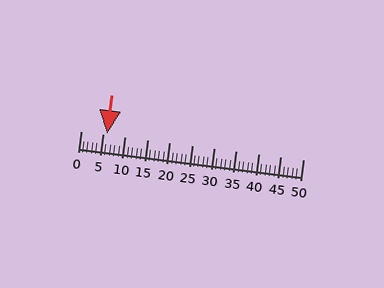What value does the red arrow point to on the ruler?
The red arrow points to approximately 6.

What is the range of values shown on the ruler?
The ruler shows values from 0 to 50.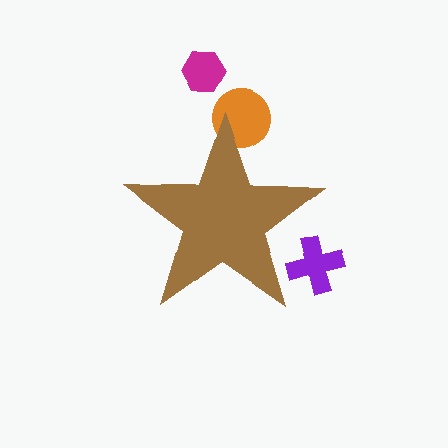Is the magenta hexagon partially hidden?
No, the magenta hexagon is fully visible.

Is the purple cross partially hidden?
Yes, the purple cross is partially hidden behind the brown star.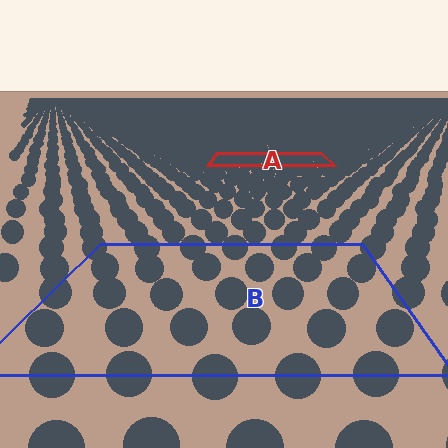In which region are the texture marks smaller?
The texture marks are smaller in region A, because it is farther away.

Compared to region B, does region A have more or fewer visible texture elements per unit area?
Region A has more texture elements per unit area — they are packed more densely because it is farther away.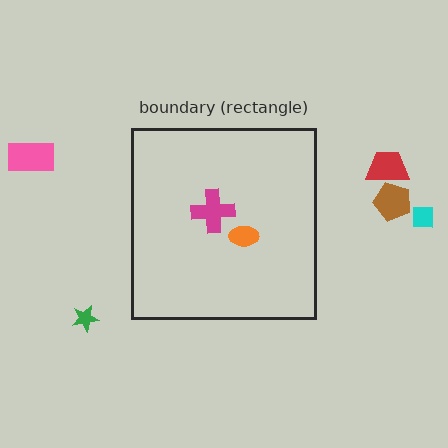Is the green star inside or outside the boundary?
Outside.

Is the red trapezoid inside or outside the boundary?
Outside.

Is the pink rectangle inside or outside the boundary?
Outside.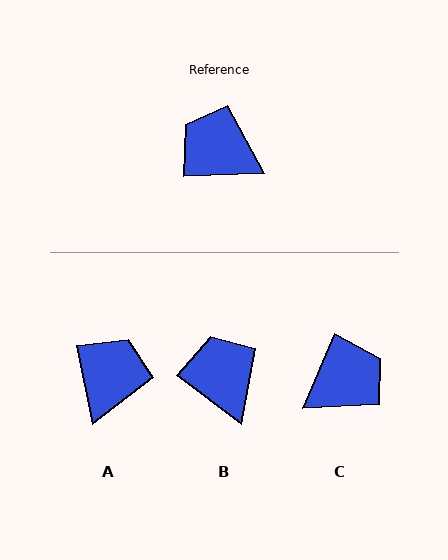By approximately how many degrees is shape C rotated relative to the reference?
Approximately 116 degrees clockwise.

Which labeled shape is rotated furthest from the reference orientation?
C, about 116 degrees away.